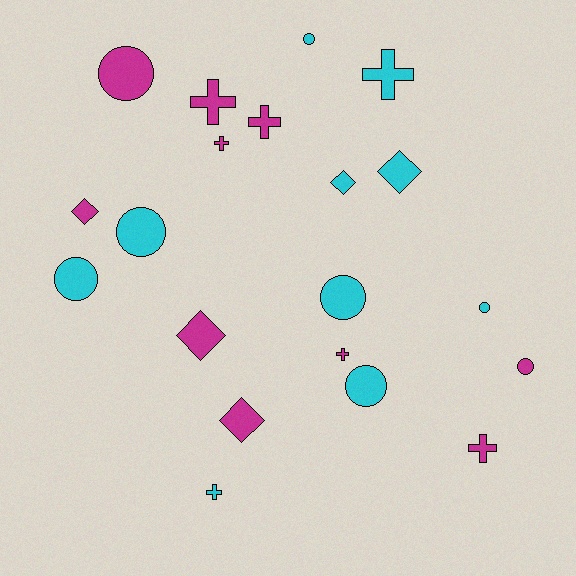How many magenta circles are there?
There are 2 magenta circles.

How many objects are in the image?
There are 20 objects.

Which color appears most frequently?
Cyan, with 10 objects.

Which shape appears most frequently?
Circle, with 8 objects.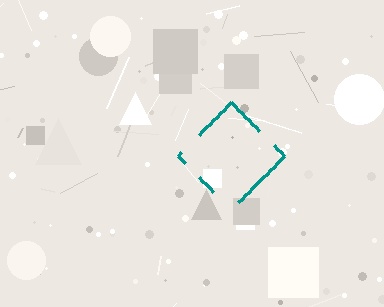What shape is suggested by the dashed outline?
The dashed outline suggests a diamond.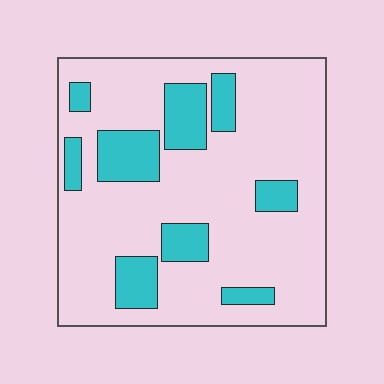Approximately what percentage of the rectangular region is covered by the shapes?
Approximately 20%.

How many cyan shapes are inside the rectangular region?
9.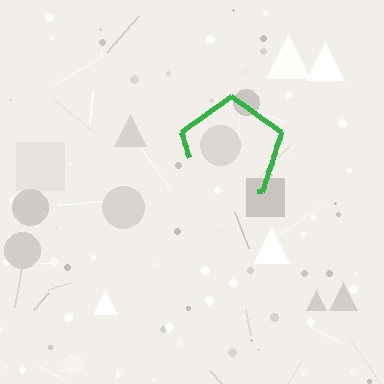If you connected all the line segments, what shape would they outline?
They would outline a pentagon.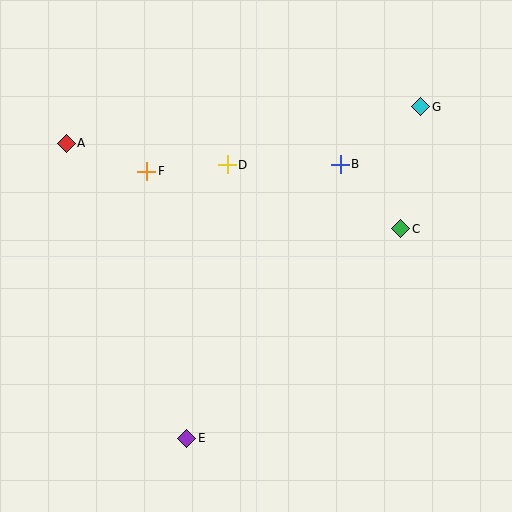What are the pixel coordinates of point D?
Point D is at (227, 165).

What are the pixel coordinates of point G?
Point G is at (421, 107).